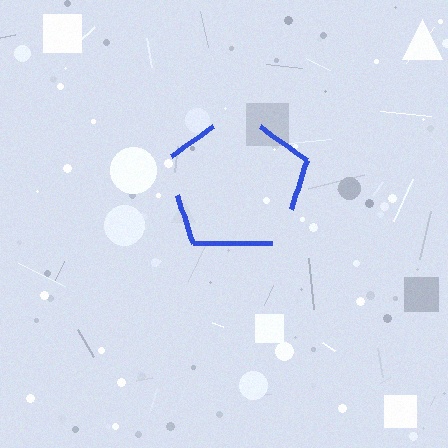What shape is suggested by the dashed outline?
The dashed outline suggests a pentagon.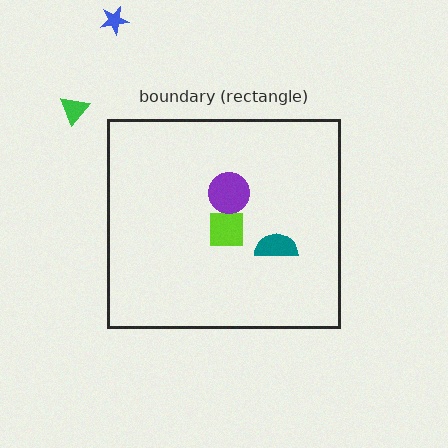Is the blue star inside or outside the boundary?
Outside.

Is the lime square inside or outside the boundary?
Inside.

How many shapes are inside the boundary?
3 inside, 2 outside.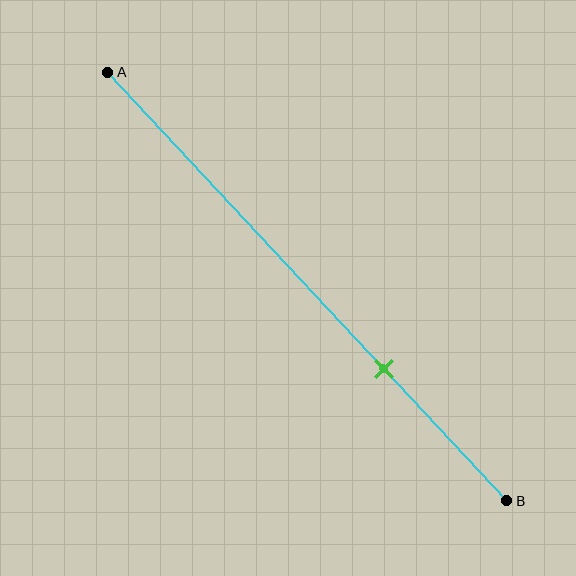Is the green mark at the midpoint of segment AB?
No, the mark is at about 70% from A, not at the 50% midpoint.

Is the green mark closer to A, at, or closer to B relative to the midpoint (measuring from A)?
The green mark is closer to point B than the midpoint of segment AB.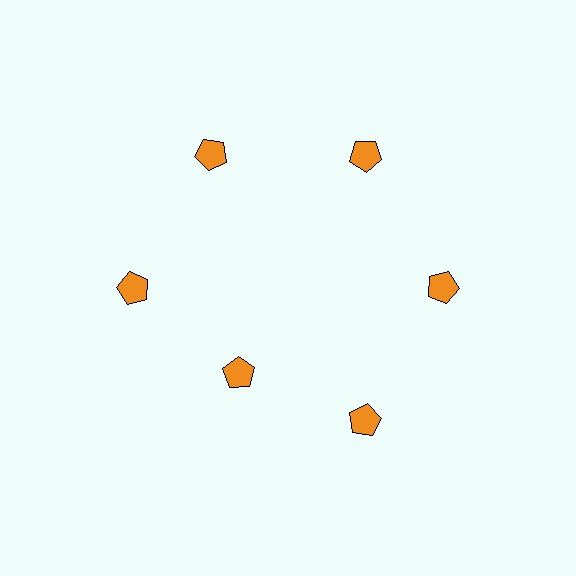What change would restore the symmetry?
The symmetry would be restored by moving it outward, back onto the ring so that all 6 pentagons sit at equal angles and equal distance from the center.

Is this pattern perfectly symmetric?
No. The 6 orange pentagons are arranged in a ring, but one element near the 7 o'clock position is pulled inward toward the center, breaking the 6-fold rotational symmetry.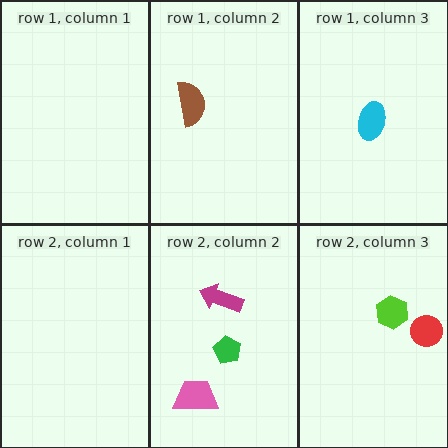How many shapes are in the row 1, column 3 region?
1.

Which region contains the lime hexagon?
The row 2, column 3 region.